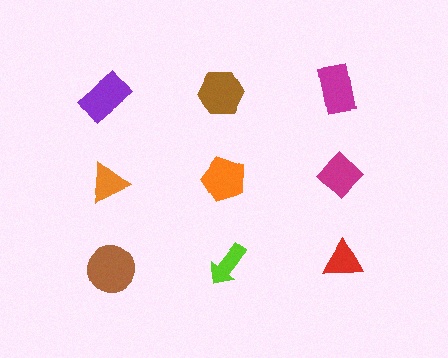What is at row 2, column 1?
An orange triangle.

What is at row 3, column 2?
A lime arrow.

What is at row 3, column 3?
A red triangle.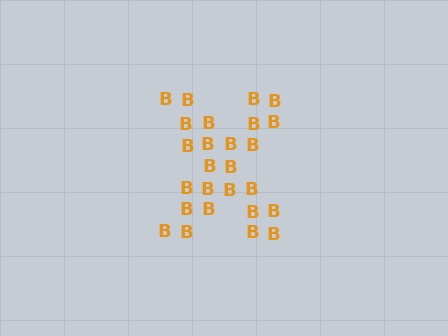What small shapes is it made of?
It is made of small letter B's.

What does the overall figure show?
The overall figure shows the letter X.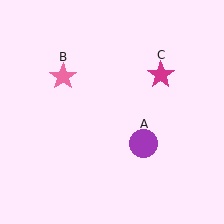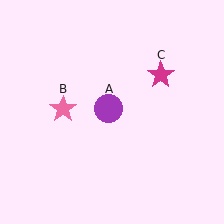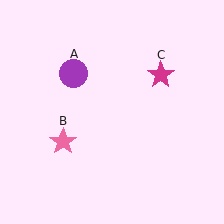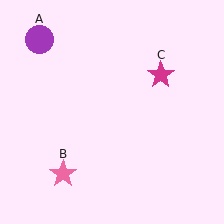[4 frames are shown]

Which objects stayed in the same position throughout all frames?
Magenta star (object C) remained stationary.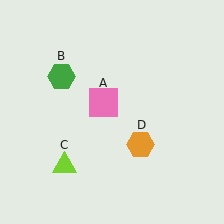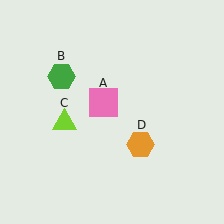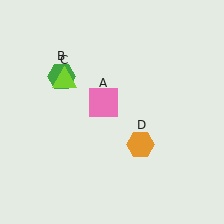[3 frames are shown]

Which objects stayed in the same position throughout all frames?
Pink square (object A) and green hexagon (object B) and orange hexagon (object D) remained stationary.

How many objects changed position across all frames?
1 object changed position: lime triangle (object C).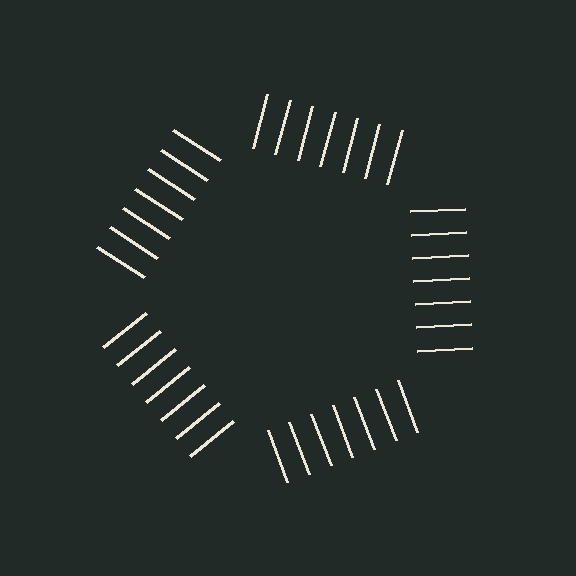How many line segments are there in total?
35 — 7 along each of the 5 edges.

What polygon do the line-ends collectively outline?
An illusory pentagon — the line segments terminate on its edges but no continuous stroke is drawn.